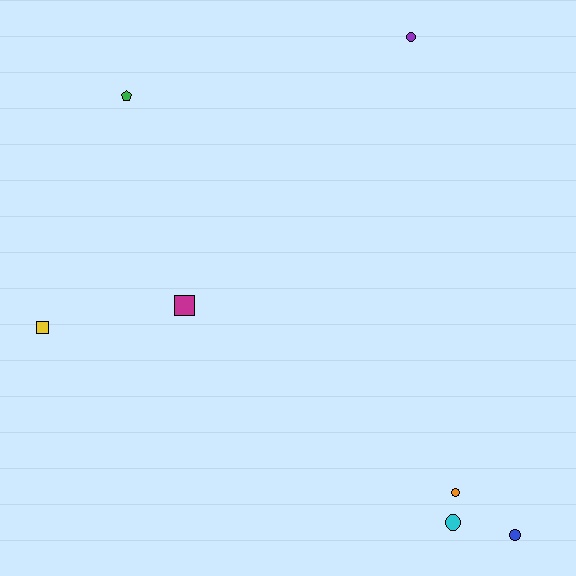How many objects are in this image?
There are 7 objects.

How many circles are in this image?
There are 4 circles.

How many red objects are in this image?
There are no red objects.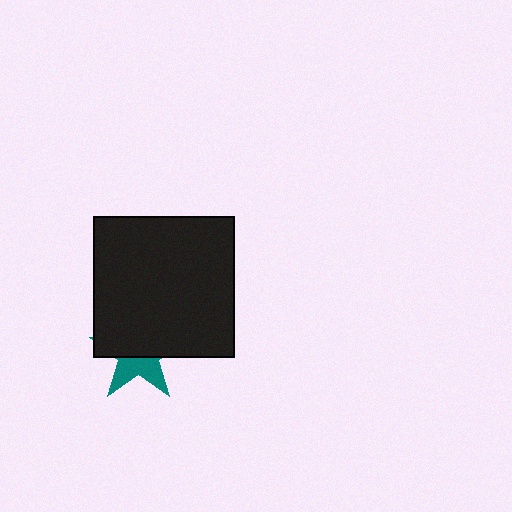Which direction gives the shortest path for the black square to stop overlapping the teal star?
Moving up gives the shortest separation.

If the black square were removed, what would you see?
You would see the complete teal star.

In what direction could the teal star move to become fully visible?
The teal star could move down. That would shift it out from behind the black square entirely.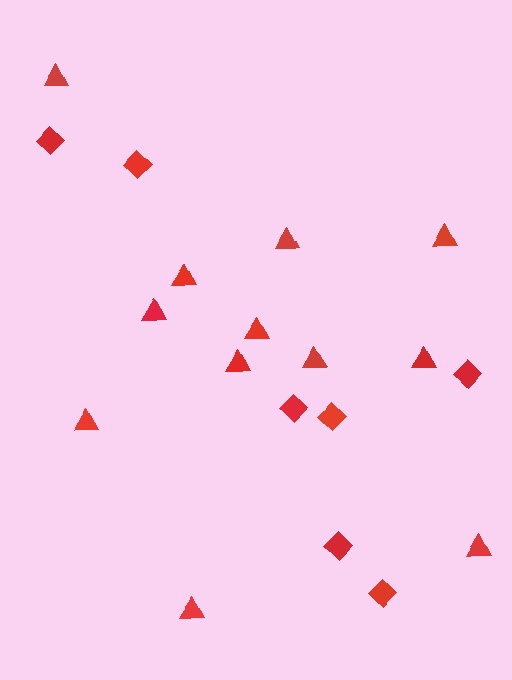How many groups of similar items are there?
There are 2 groups: one group of triangles (12) and one group of diamonds (7).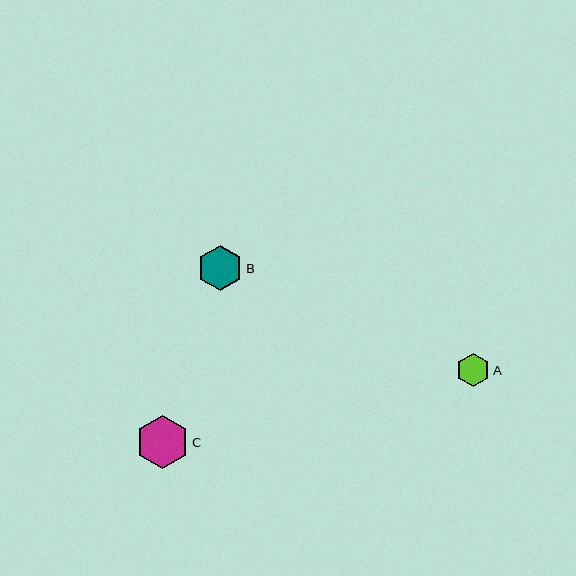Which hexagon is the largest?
Hexagon C is the largest with a size of approximately 53 pixels.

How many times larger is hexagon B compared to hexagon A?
Hexagon B is approximately 1.4 times the size of hexagon A.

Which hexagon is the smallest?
Hexagon A is the smallest with a size of approximately 33 pixels.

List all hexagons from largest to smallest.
From largest to smallest: C, B, A.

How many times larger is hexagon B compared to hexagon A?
Hexagon B is approximately 1.4 times the size of hexagon A.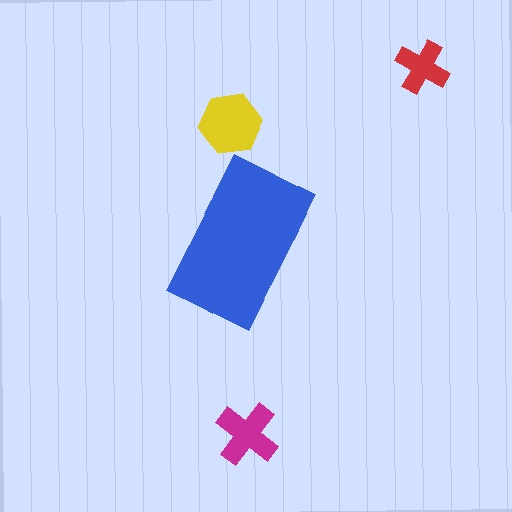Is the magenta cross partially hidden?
No, the magenta cross is fully visible.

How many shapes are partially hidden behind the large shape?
0 shapes are partially hidden.